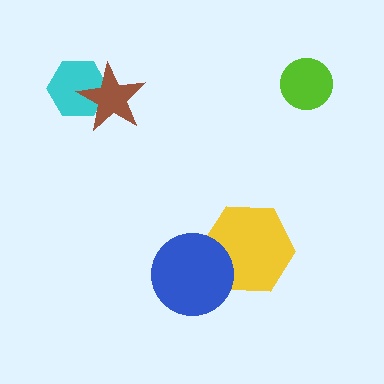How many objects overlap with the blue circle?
1 object overlaps with the blue circle.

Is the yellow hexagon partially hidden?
Yes, it is partially covered by another shape.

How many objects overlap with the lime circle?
0 objects overlap with the lime circle.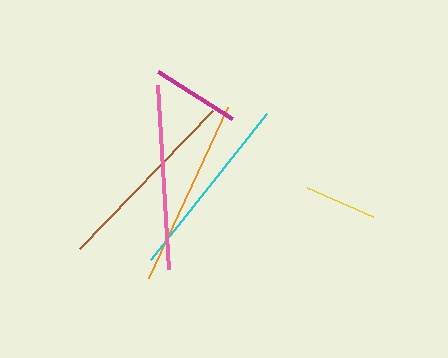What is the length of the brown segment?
The brown segment is approximately 191 pixels long.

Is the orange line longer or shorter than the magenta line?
The orange line is longer than the magenta line.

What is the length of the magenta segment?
The magenta segment is approximately 88 pixels long.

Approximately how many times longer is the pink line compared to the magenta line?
The pink line is approximately 2.1 times the length of the magenta line.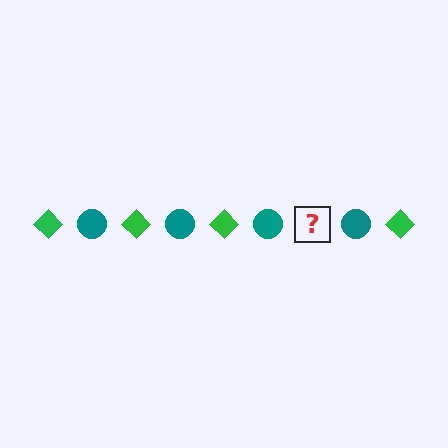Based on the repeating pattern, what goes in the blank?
The blank should be a green diamond.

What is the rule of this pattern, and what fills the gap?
The rule is that the pattern alternates between green diamond and teal circle. The gap should be filled with a green diamond.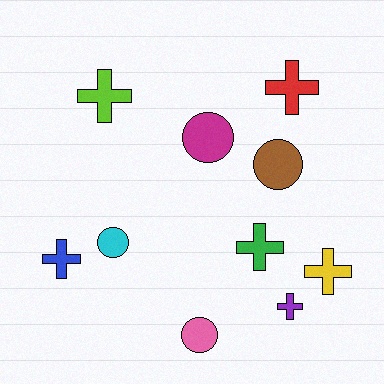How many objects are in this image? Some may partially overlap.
There are 10 objects.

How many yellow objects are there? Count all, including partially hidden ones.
There is 1 yellow object.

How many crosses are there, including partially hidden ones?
There are 6 crosses.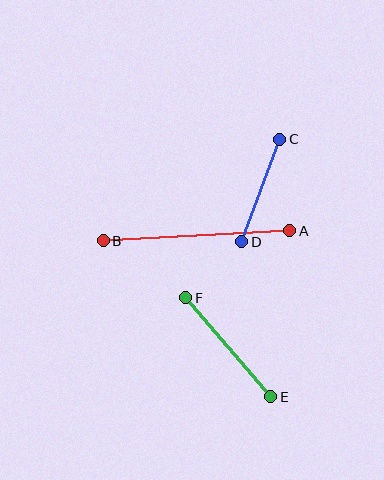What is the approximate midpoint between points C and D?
The midpoint is at approximately (261, 191) pixels.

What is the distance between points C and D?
The distance is approximately 109 pixels.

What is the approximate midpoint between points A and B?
The midpoint is at approximately (197, 236) pixels.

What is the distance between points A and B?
The distance is approximately 187 pixels.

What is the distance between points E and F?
The distance is approximately 131 pixels.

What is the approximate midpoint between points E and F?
The midpoint is at approximately (228, 347) pixels.